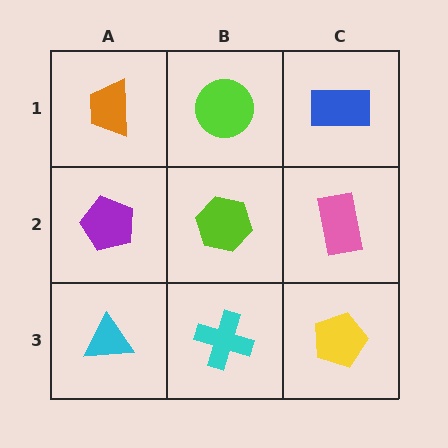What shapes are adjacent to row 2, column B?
A lime circle (row 1, column B), a cyan cross (row 3, column B), a purple pentagon (row 2, column A), a pink rectangle (row 2, column C).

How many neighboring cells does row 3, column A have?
2.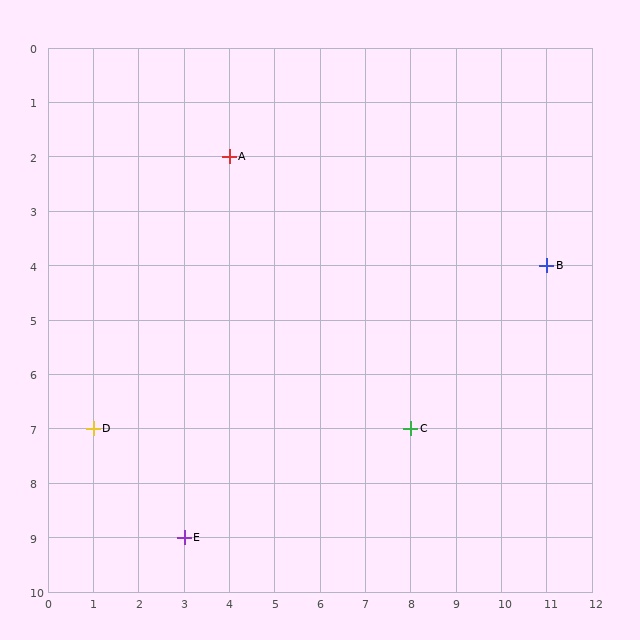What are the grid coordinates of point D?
Point D is at grid coordinates (1, 7).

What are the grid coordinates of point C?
Point C is at grid coordinates (8, 7).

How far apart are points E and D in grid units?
Points E and D are 2 columns and 2 rows apart (about 2.8 grid units diagonally).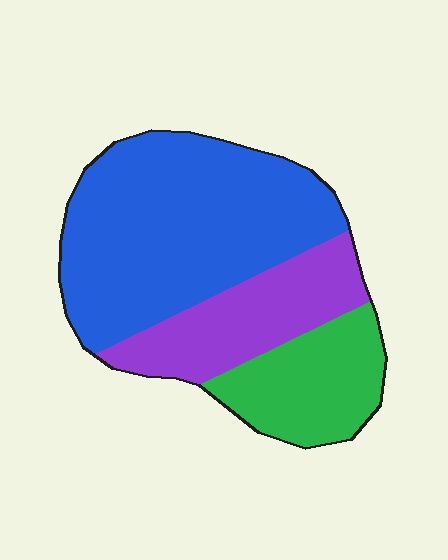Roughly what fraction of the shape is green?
Green covers around 20% of the shape.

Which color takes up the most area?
Blue, at roughly 55%.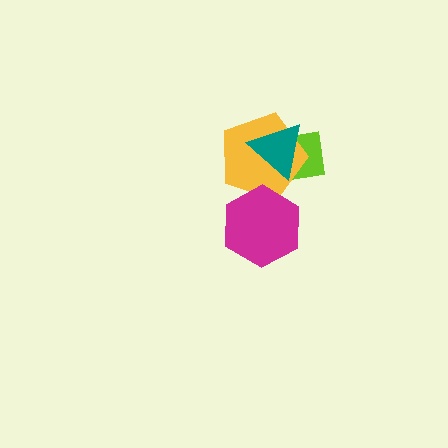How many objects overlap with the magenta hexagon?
1 object overlaps with the magenta hexagon.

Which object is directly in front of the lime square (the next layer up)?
The yellow pentagon is directly in front of the lime square.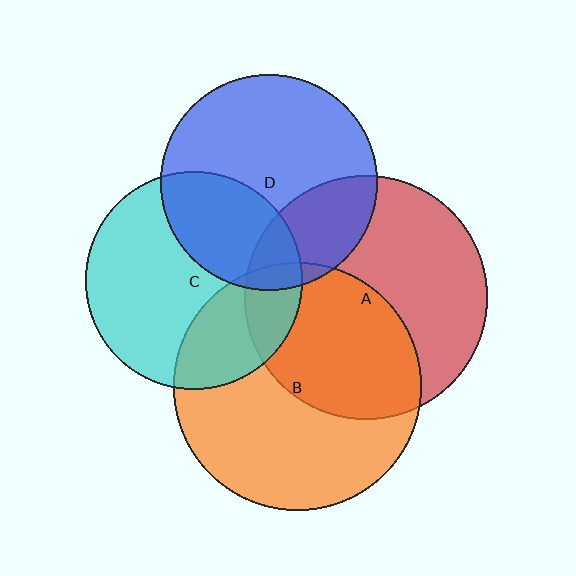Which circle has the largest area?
Circle B (orange).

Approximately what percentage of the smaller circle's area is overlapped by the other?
Approximately 30%.